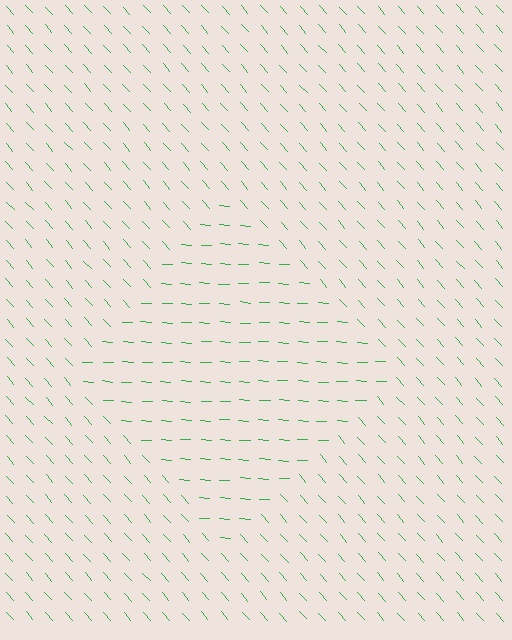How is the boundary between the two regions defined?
The boundary is defined purely by a change in line orientation (approximately 45 degrees difference). All lines are the same color and thickness.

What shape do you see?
I see a diamond.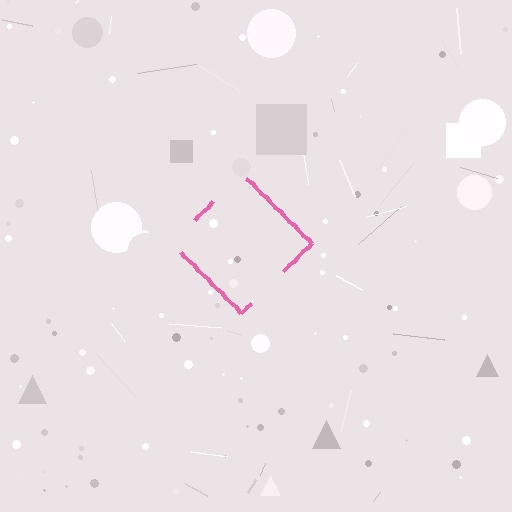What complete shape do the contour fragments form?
The contour fragments form a diamond.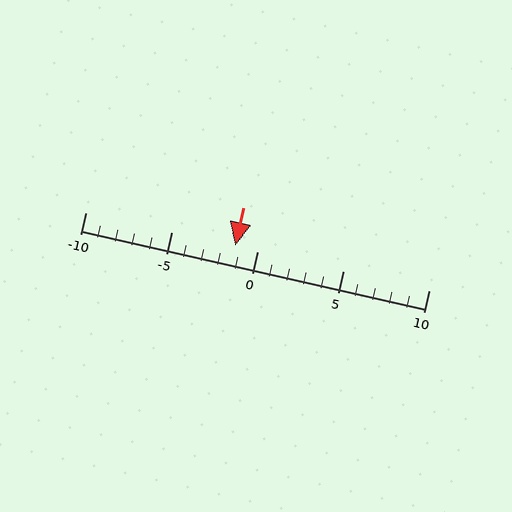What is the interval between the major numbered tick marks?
The major tick marks are spaced 5 units apart.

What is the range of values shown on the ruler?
The ruler shows values from -10 to 10.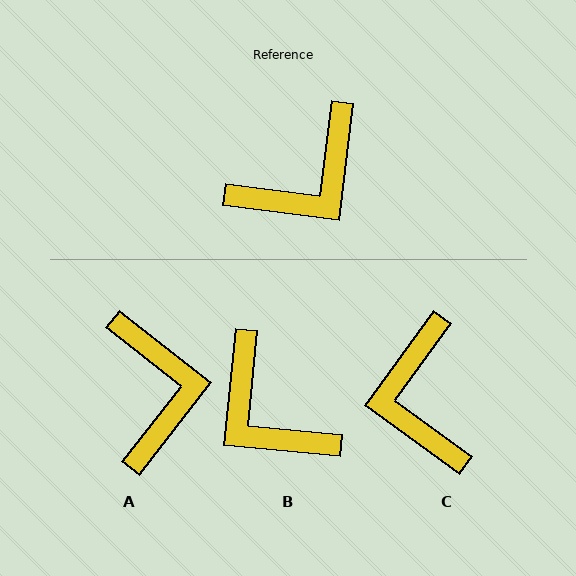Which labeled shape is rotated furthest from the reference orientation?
C, about 119 degrees away.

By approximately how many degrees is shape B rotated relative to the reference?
Approximately 89 degrees clockwise.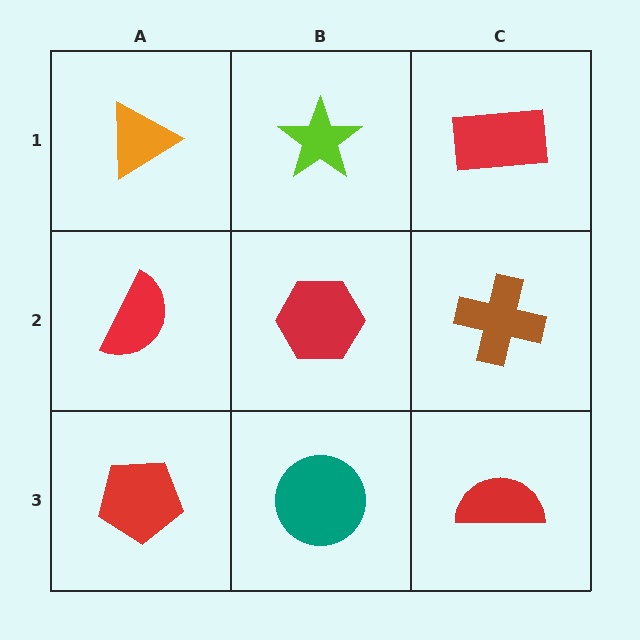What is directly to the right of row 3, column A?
A teal circle.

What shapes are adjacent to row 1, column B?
A red hexagon (row 2, column B), an orange triangle (row 1, column A), a red rectangle (row 1, column C).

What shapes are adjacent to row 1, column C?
A brown cross (row 2, column C), a lime star (row 1, column B).